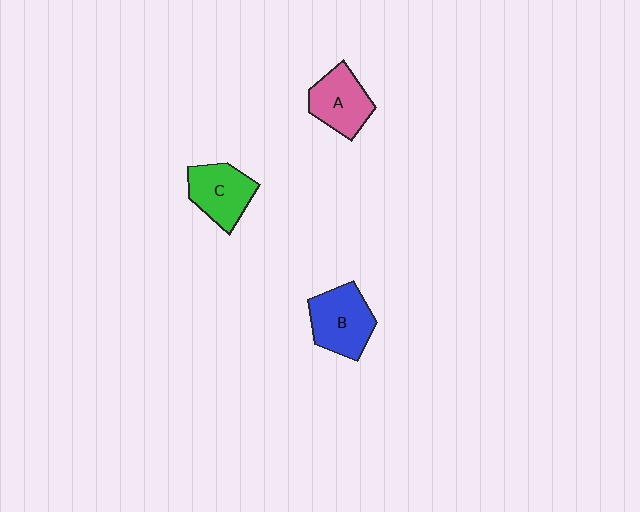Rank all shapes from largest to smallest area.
From largest to smallest: B (blue), C (green), A (pink).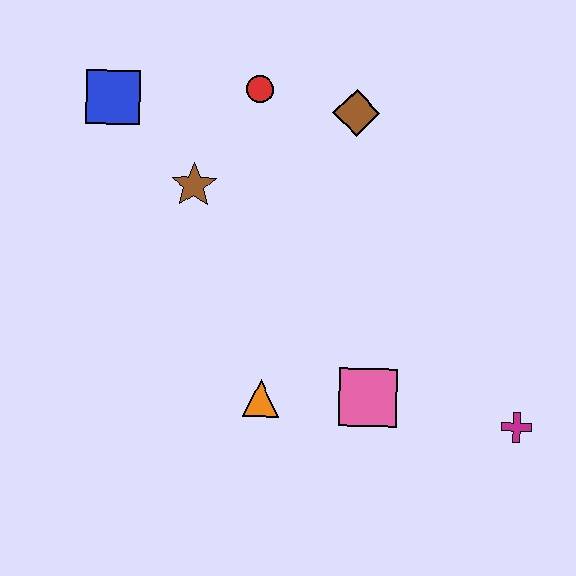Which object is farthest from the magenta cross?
The blue square is farthest from the magenta cross.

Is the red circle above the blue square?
Yes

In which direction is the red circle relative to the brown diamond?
The red circle is to the left of the brown diamond.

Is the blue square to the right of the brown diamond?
No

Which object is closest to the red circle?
The brown diamond is closest to the red circle.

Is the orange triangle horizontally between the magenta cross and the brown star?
Yes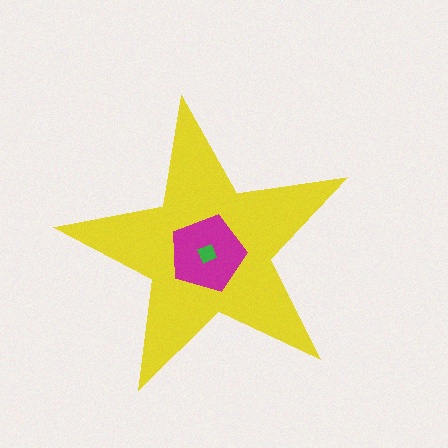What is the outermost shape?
The yellow star.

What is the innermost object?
The green diamond.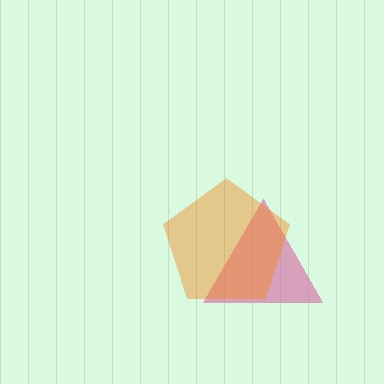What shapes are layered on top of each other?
The layered shapes are: a pink triangle, an orange pentagon.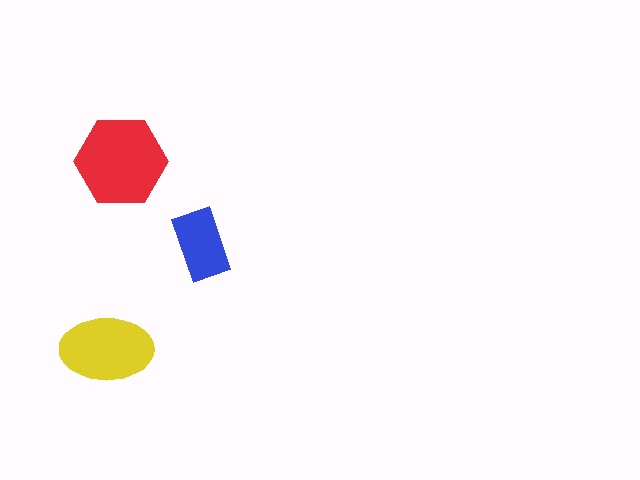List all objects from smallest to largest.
The blue rectangle, the yellow ellipse, the red hexagon.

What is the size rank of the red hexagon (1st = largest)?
1st.